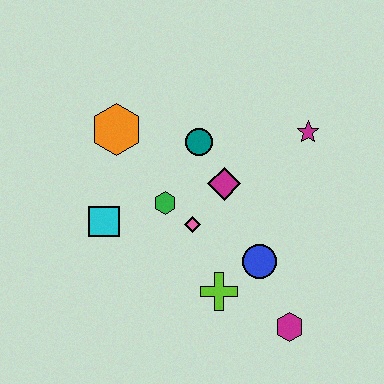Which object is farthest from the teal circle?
The magenta hexagon is farthest from the teal circle.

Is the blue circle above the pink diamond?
No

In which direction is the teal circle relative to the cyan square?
The teal circle is to the right of the cyan square.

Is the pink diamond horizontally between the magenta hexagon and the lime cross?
No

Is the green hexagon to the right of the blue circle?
No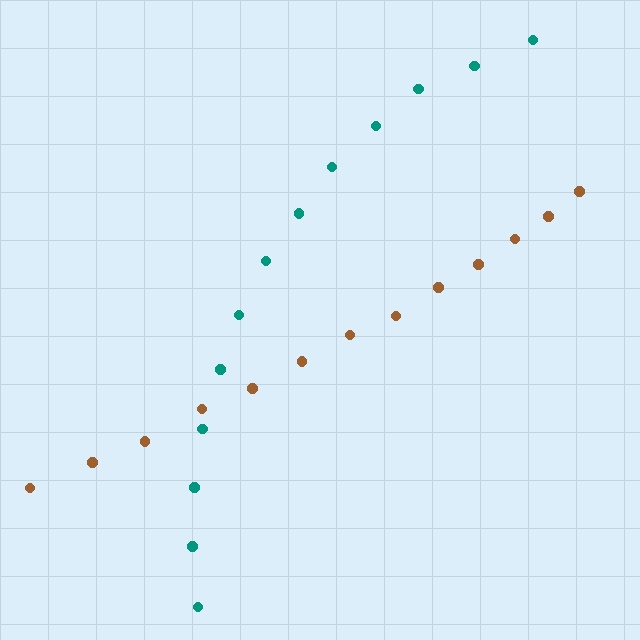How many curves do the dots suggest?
There are 2 distinct paths.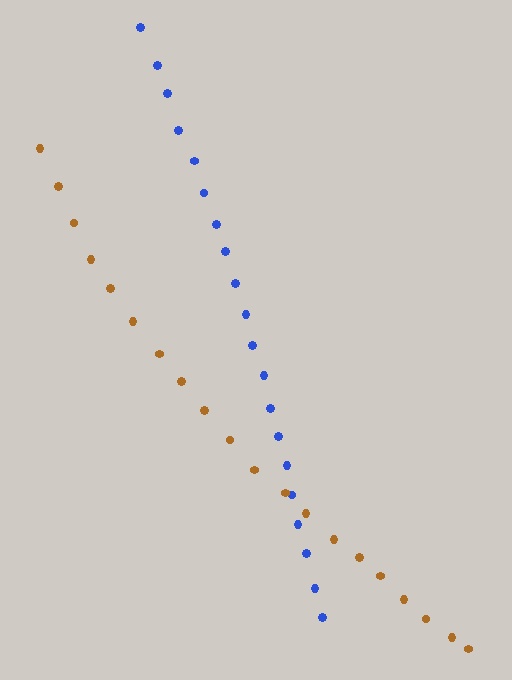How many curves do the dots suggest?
There are 2 distinct paths.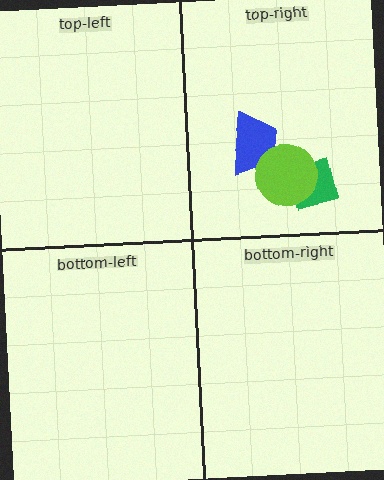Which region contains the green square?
The top-right region.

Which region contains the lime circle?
The top-right region.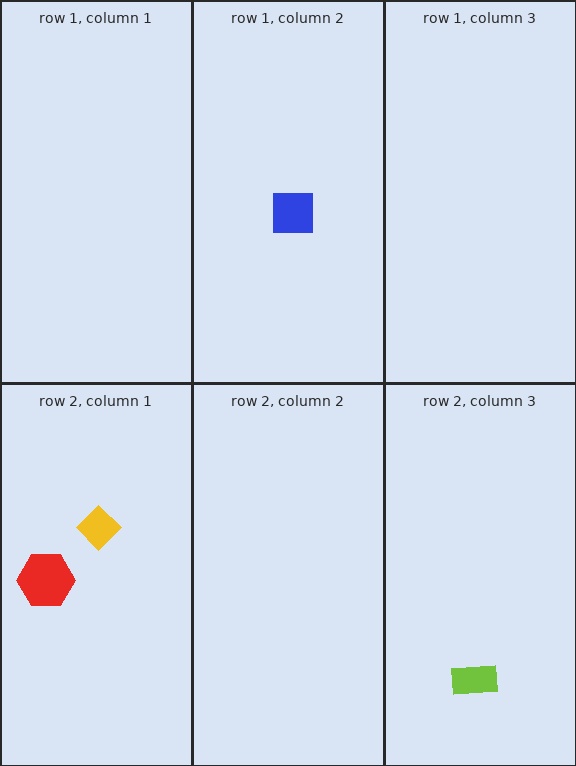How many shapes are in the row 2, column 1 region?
2.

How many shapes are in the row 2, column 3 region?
1.